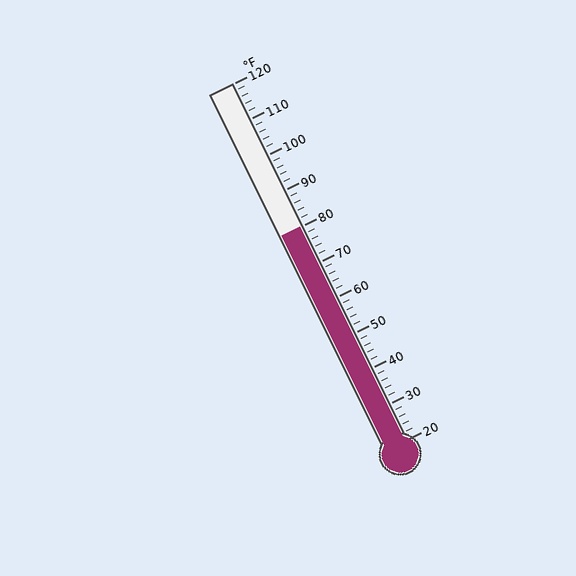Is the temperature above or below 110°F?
The temperature is below 110°F.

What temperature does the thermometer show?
The thermometer shows approximately 80°F.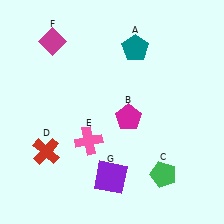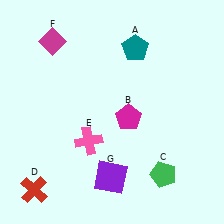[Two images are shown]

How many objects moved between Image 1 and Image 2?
1 object moved between the two images.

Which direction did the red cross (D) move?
The red cross (D) moved down.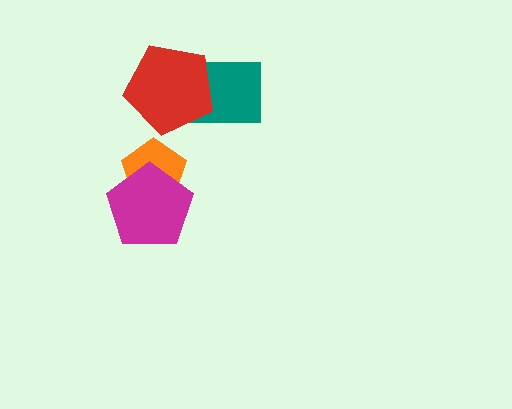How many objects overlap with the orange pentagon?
1 object overlaps with the orange pentagon.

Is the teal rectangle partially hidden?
Yes, it is partially covered by another shape.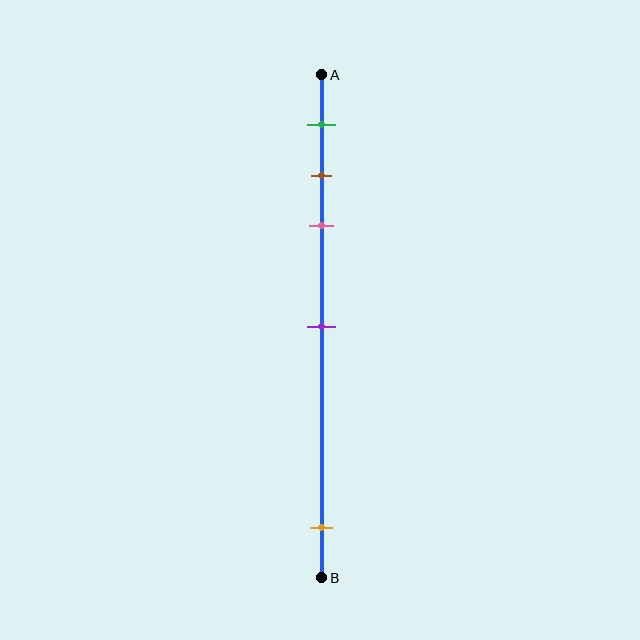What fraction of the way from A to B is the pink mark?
The pink mark is approximately 30% (0.3) of the way from A to B.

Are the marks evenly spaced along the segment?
No, the marks are not evenly spaced.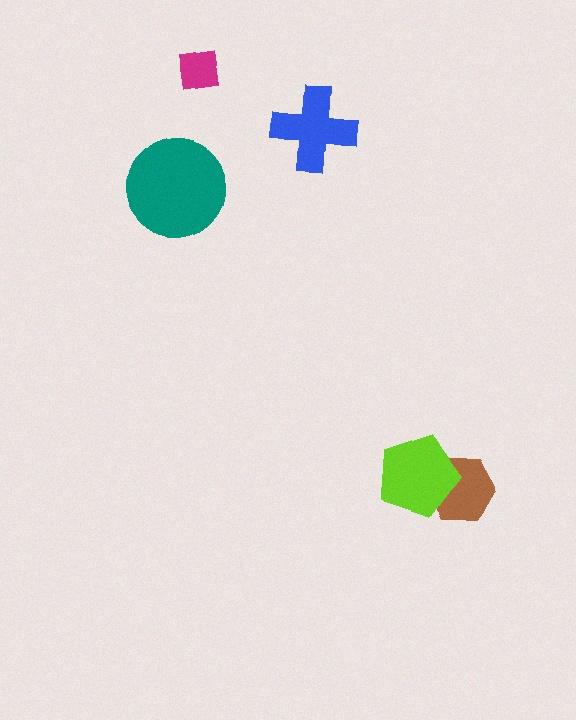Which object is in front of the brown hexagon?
The lime pentagon is in front of the brown hexagon.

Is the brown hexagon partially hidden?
Yes, it is partially covered by another shape.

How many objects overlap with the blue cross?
0 objects overlap with the blue cross.